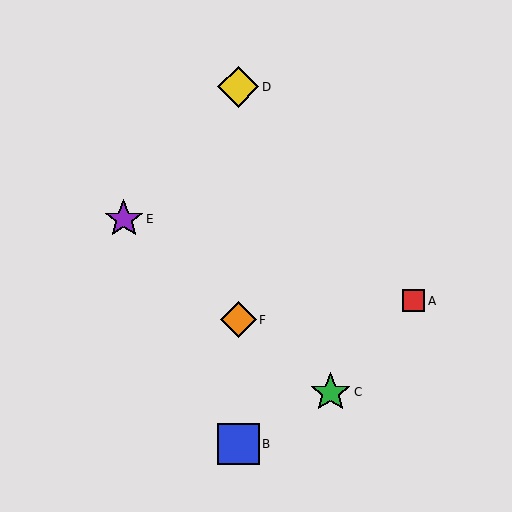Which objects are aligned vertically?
Objects B, D, F are aligned vertically.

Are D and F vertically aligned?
Yes, both are at x≈238.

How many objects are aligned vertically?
3 objects (B, D, F) are aligned vertically.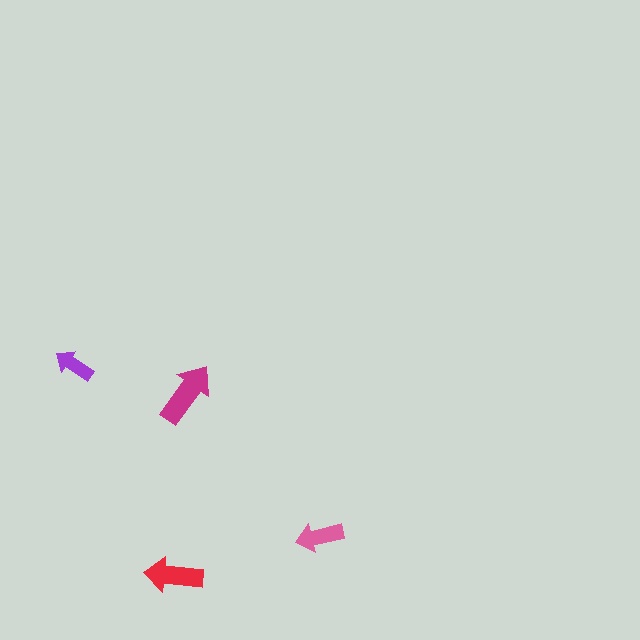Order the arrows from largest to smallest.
the magenta one, the red one, the pink one, the purple one.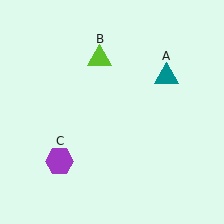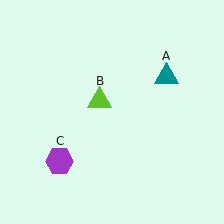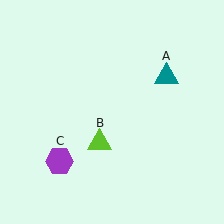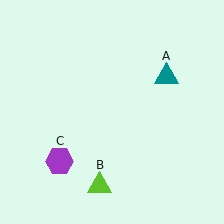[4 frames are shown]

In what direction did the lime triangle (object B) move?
The lime triangle (object B) moved down.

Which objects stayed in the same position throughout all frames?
Teal triangle (object A) and purple hexagon (object C) remained stationary.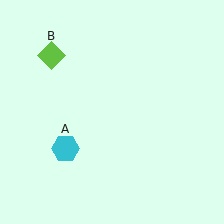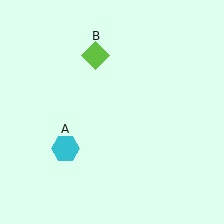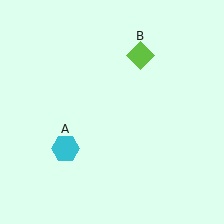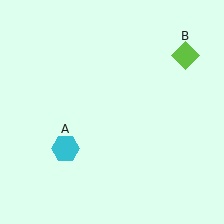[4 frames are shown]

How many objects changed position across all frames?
1 object changed position: lime diamond (object B).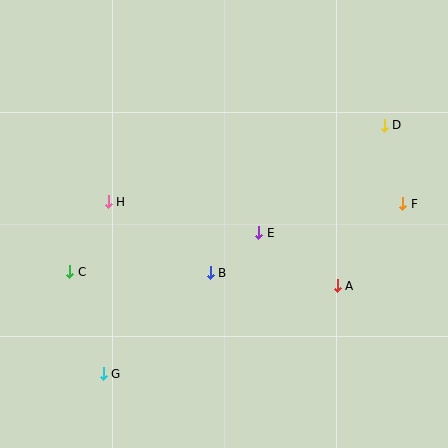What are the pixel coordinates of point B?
Point B is at (210, 273).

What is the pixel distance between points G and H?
The distance between G and H is 172 pixels.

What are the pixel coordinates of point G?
Point G is at (103, 374).